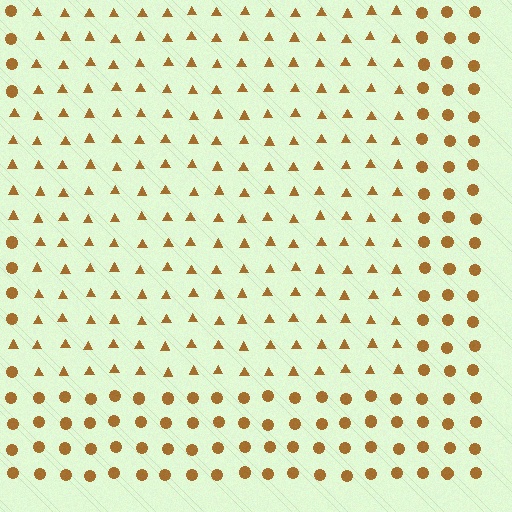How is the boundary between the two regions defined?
The boundary is defined by a change in element shape: triangles inside vs. circles outside. All elements share the same color and spacing.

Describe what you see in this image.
The image is filled with small brown elements arranged in a uniform grid. A rectangle-shaped region contains triangles, while the surrounding area contains circles. The boundary is defined purely by the change in element shape.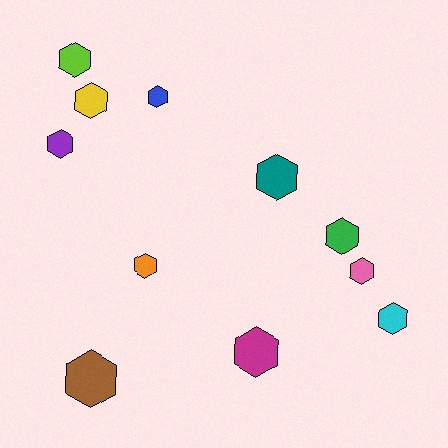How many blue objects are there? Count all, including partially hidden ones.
There is 1 blue object.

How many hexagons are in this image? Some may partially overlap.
There are 11 hexagons.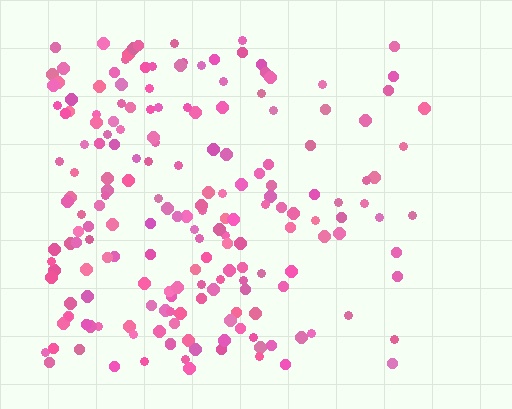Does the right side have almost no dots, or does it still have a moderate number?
Still a moderate number, just noticeably fewer than the left.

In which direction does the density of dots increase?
From right to left, with the left side densest.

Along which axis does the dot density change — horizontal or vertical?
Horizontal.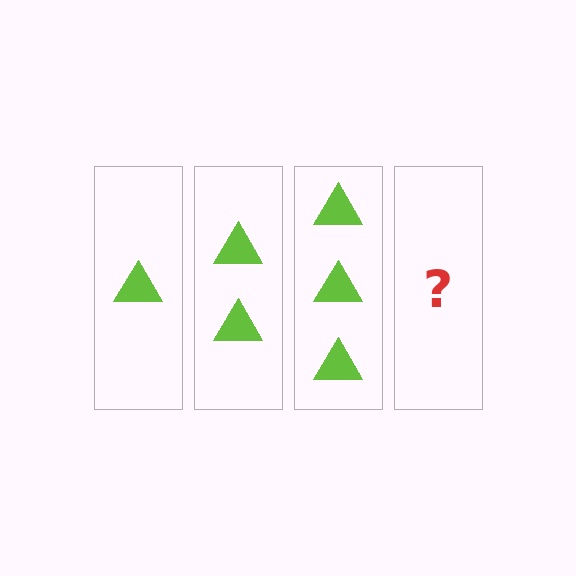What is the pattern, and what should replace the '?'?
The pattern is that each step adds one more triangle. The '?' should be 4 triangles.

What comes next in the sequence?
The next element should be 4 triangles.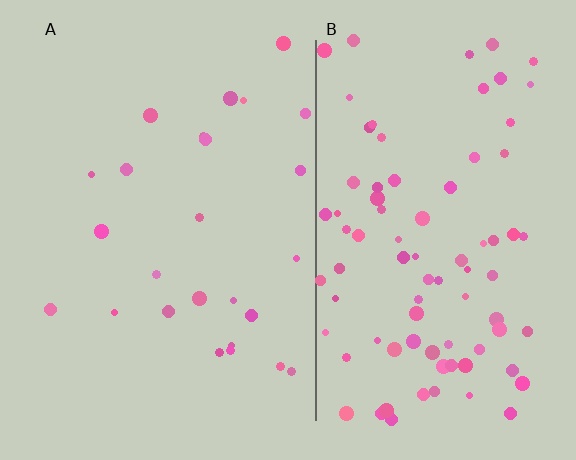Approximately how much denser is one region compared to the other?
Approximately 3.4× — region B over region A.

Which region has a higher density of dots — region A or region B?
B (the right).